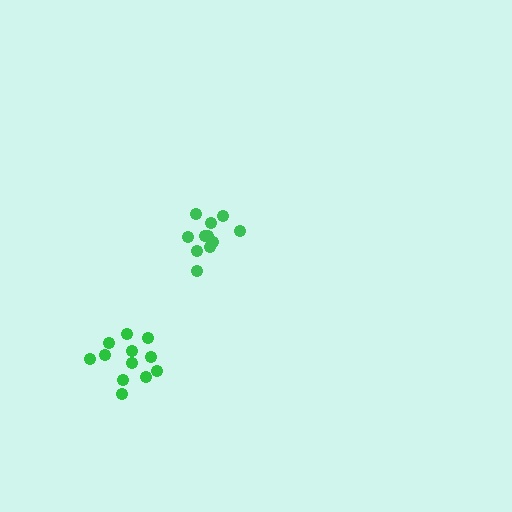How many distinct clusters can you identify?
There are 2 distinct clusters.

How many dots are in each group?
Group 1: 12 dots, Group 2: 11 dots (23 total).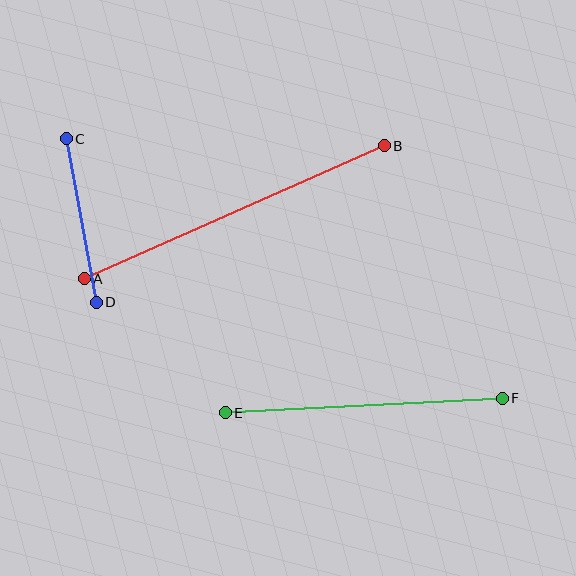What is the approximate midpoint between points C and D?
The midpoint is at approximately (81, 221) pixels.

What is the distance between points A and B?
The distance is approximately 328 pixels.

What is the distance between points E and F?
The distance is approximately 278 pixels.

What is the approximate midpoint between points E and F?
The midpoint is at approximately (364, 406) pixels.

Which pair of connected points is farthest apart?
Points A and B are farthest apart.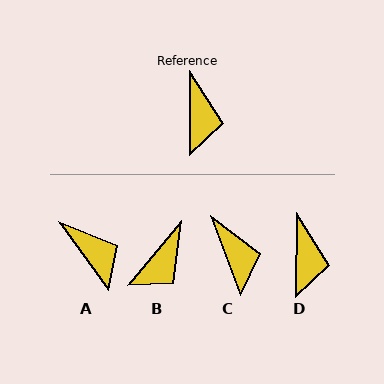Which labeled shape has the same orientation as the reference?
D.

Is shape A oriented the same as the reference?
No, it is off by about 36 degrees.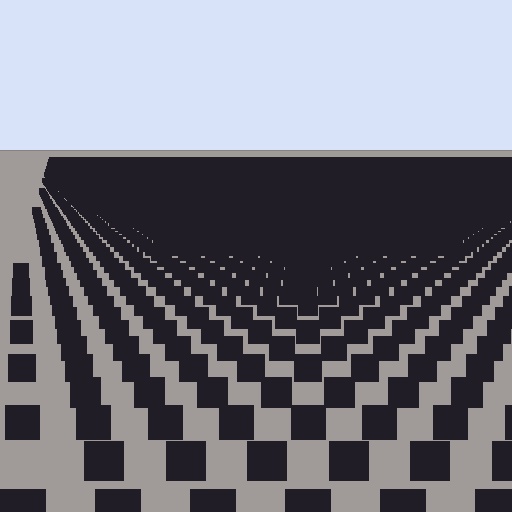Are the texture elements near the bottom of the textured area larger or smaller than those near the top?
Larger. Near the bottom, elements are closer to the viewer and appear at a bigger on-screen size.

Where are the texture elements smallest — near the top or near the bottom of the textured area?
Near the top.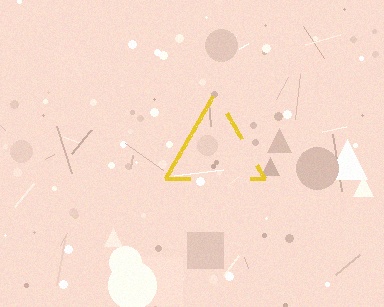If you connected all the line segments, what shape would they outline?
They would outline a triangle.